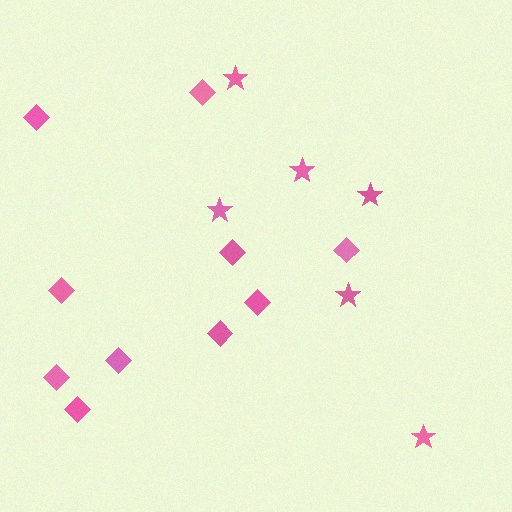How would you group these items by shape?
There are 2 groups: one group of diamonds (10) and one group of stars (6).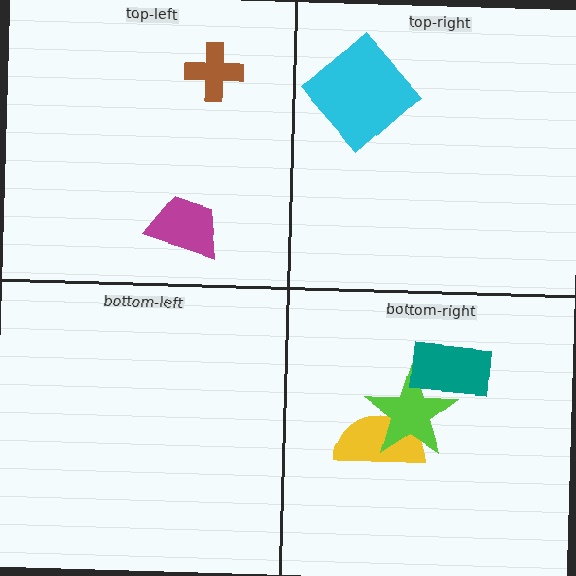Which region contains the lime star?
The bottom-right region.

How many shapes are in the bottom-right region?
3.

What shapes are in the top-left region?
The brown cross, the magenta trapezoid.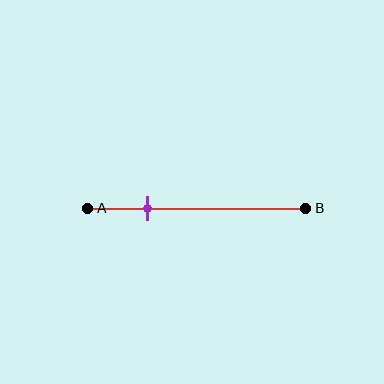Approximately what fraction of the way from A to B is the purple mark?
The purple mark is approximately 30% of the way from A to B.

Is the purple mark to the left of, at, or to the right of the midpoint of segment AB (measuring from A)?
The purple mark is to the left of the midpoint of segment AB.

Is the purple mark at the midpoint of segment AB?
No, the mark is at about 30% from A, not at the 50% midpoint.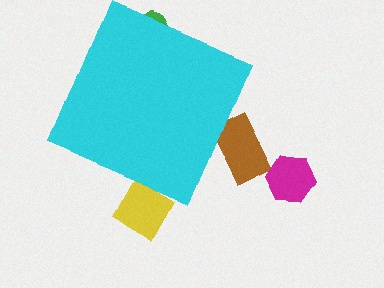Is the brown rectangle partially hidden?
Yes, the brown rectangle is partially hidden behind the cyan diamond.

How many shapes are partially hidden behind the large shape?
3 shapes are partially hidden.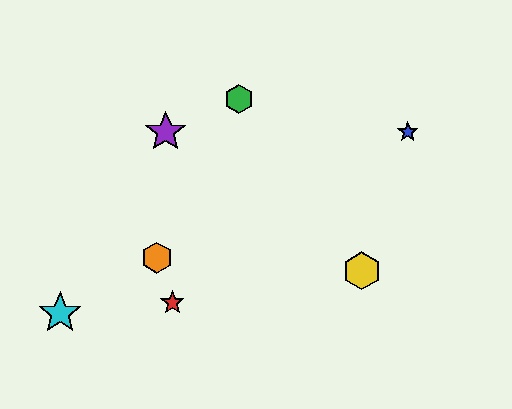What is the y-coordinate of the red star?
The red star is at y≈303.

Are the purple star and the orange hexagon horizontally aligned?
No, the purple star is at y≈132 and the orange hexagon is at y≈258.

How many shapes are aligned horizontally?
2 shapes (the blue star, the purple star) are aligned horizontally.